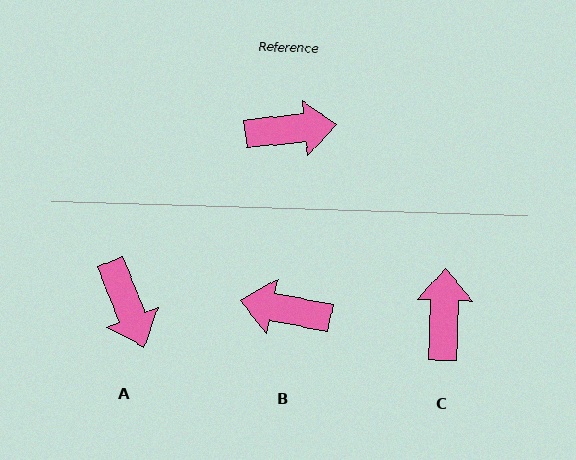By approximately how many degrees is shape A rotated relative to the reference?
Approximately 74 degrees clockwise.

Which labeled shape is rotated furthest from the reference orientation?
B, about 163 degrees away.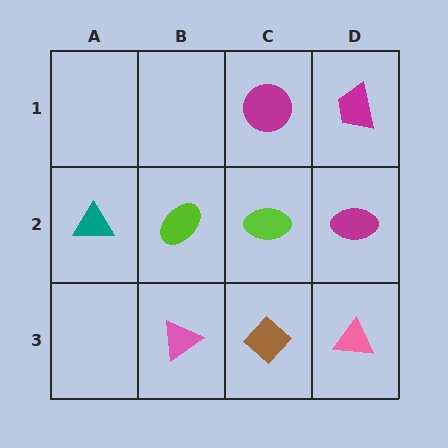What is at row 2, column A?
A teal triangle.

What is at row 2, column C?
A lime ellipse.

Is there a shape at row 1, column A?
No, that cell is empty.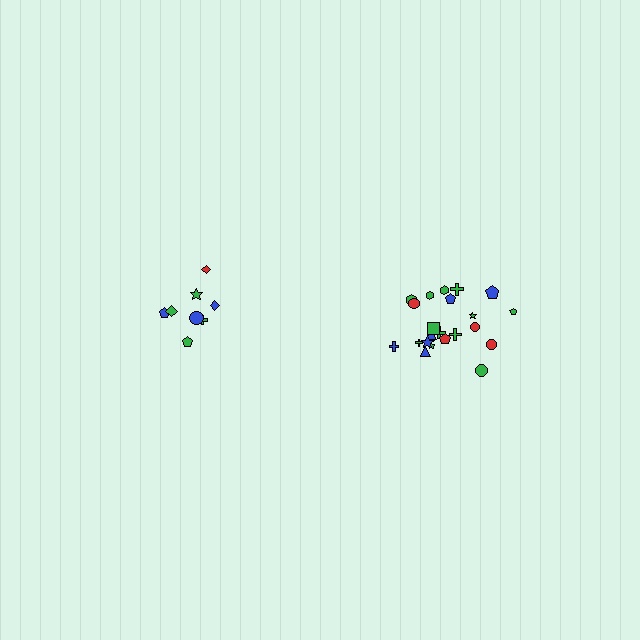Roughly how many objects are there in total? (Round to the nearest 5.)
Roughly 30 objects in total.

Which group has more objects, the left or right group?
The right group.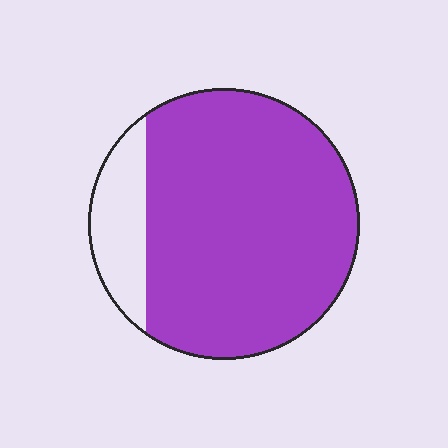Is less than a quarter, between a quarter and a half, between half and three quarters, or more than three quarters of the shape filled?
More than three quarters.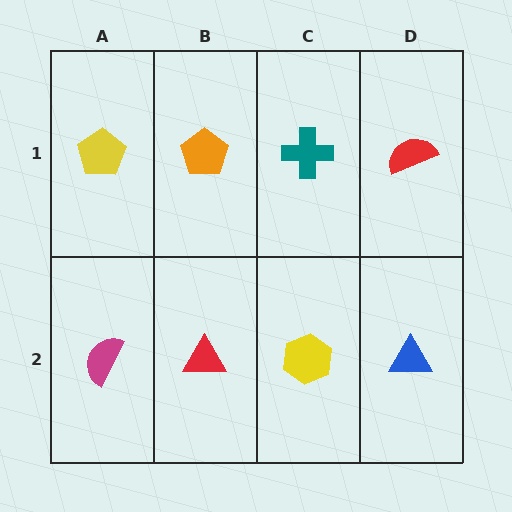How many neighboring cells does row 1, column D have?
2.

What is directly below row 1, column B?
A red triangle.